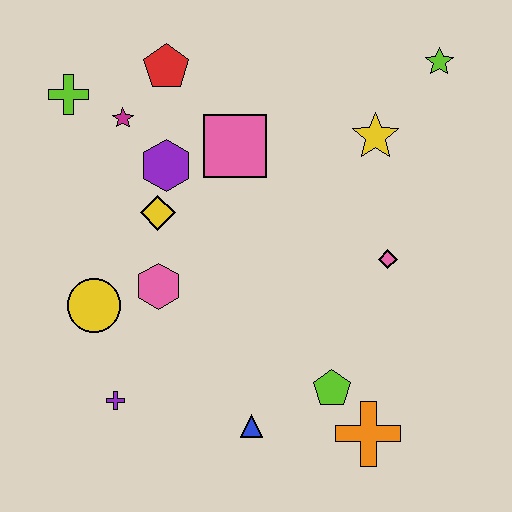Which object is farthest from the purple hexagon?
The orange cross is farthest from the purple hexagon.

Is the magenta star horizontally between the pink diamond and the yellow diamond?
No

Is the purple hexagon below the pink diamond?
No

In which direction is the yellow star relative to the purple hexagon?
The yellow star is to the right of the purple hexagon.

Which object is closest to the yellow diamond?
The purple hexagon is closest to the yellow diamond.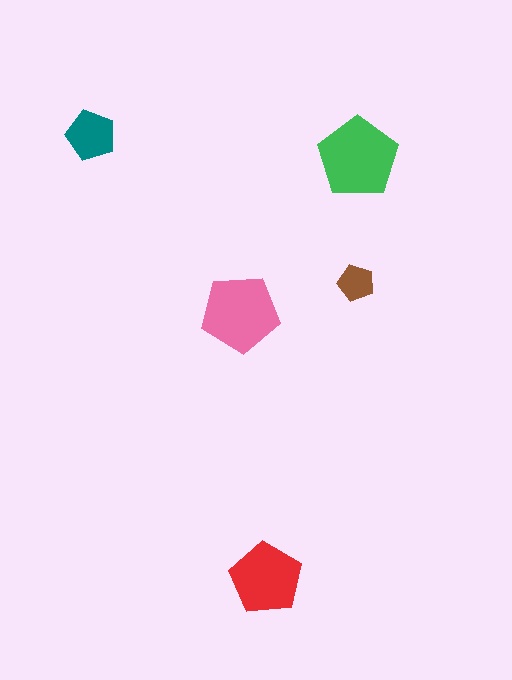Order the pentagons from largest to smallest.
the green one, the pink one, the red one, the teal one, the brown one.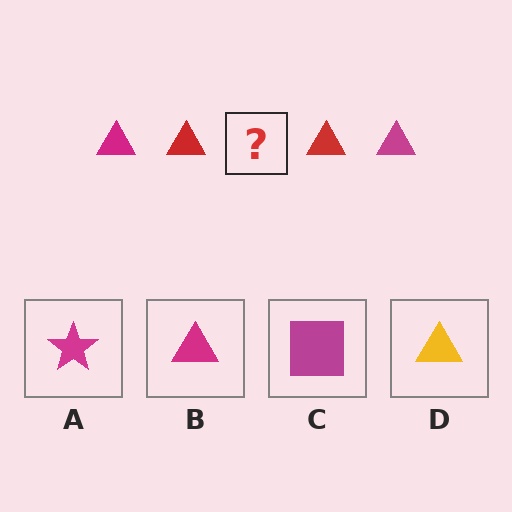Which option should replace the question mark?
Option B.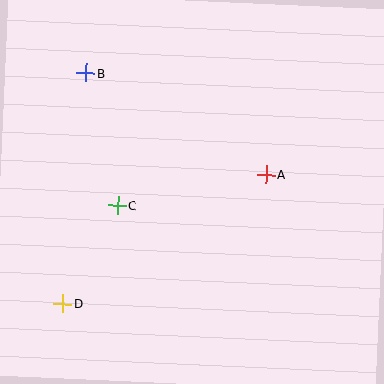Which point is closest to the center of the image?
Point C at (118, 205) is closest to the center.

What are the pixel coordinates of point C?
Point C is at (118, 205).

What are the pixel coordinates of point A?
Point A is at (266, 175).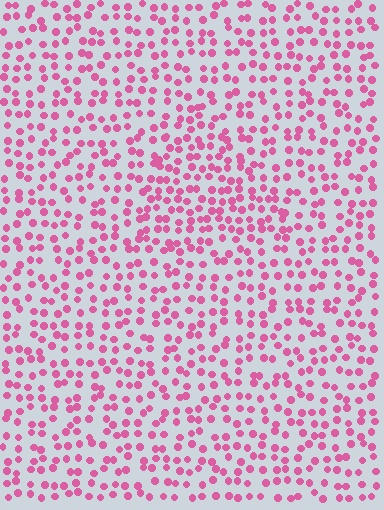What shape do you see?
I see a triangle.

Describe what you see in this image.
The image contains small pink elements arranged at two different densities. A triangle-shaped region is visible where the elements are more densely packed than the surrounding area.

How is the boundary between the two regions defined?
The boundary is defined by a change in element density (approximately 1.4x ratio). All elements are the same color, size, and shape.